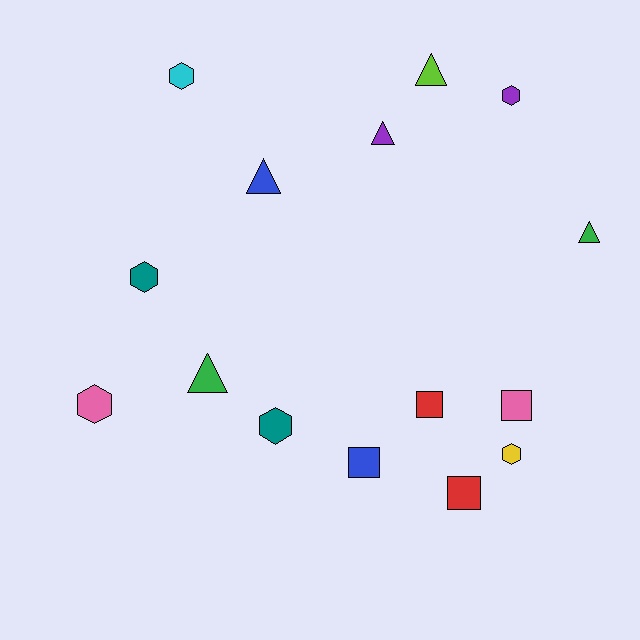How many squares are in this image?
There are 4 squares.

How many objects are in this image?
There are 15 objects.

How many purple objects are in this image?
There are 2 purple objects.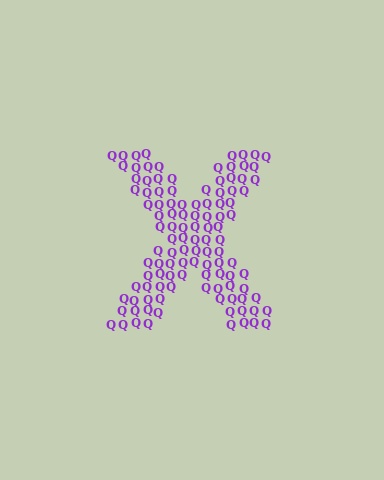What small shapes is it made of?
It is made of small letter Q's.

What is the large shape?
The large shape is the letter X.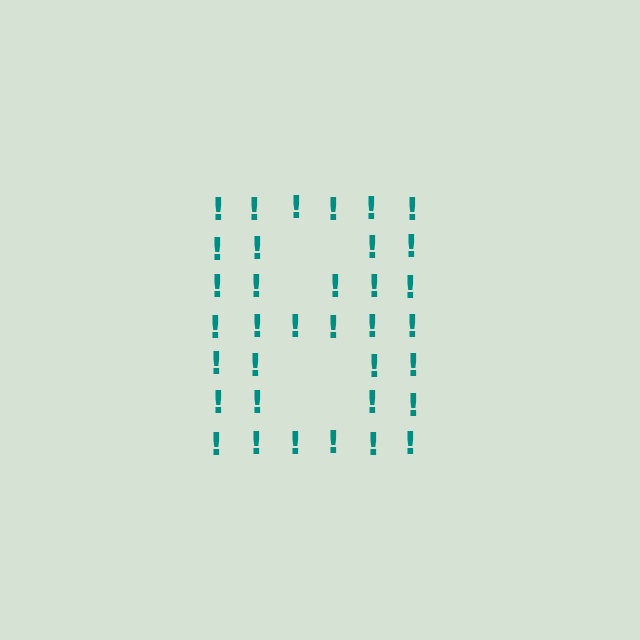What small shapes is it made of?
It is made of small exclamation marks.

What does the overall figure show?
The overall figure shows the letter B.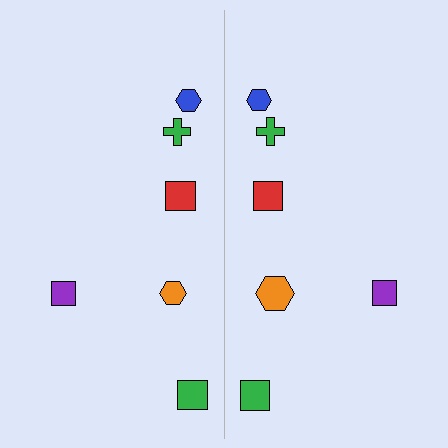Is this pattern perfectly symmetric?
No, the pattern is not perfectly symmetric. The orange hexagon on the right side has a different size than its mirror counterpart.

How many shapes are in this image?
There are 12 shapes in this image.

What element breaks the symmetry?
The orange hexagon on the right side has a different size than its mirror counterpart.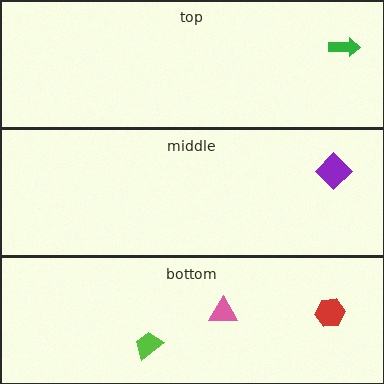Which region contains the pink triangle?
The bottom region.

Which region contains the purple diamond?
The middle region.